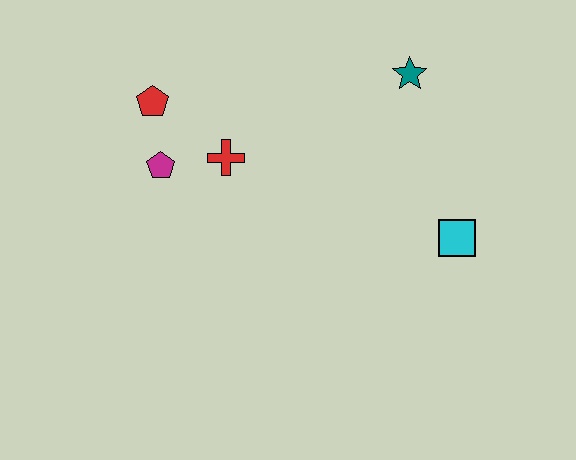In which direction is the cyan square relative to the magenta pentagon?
The cyan square is to the right of the magenta pentagon.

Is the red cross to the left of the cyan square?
Yes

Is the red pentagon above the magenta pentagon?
Yes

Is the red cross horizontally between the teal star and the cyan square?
No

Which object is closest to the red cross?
The magenta pentagon is closest to the red cross.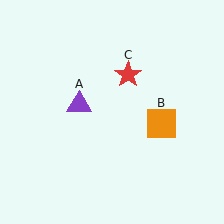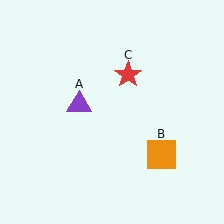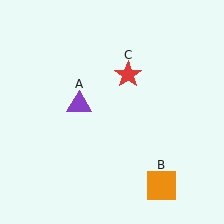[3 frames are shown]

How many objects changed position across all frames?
1 object changed position: orange square (object B).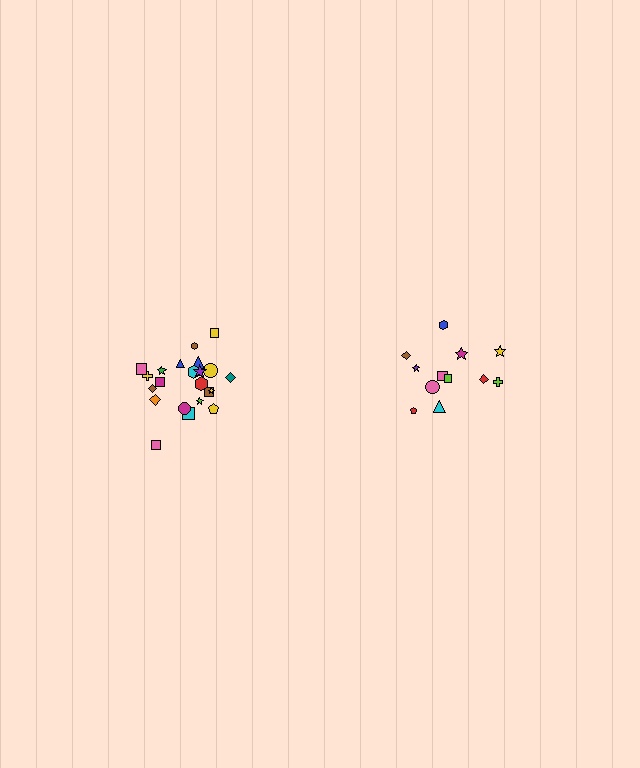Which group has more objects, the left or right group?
The left group.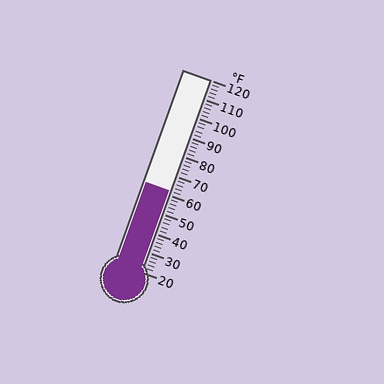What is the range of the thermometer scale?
The thermometer scale ranges from 20°F to 120°F.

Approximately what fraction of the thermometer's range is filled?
The thermometer is filled to approximately 40% of its range.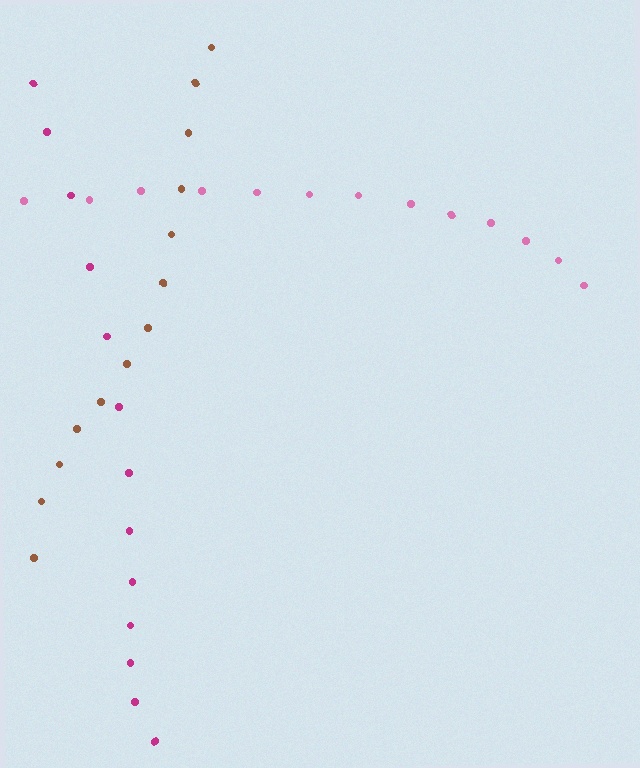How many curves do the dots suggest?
There are 3 distinct paths.